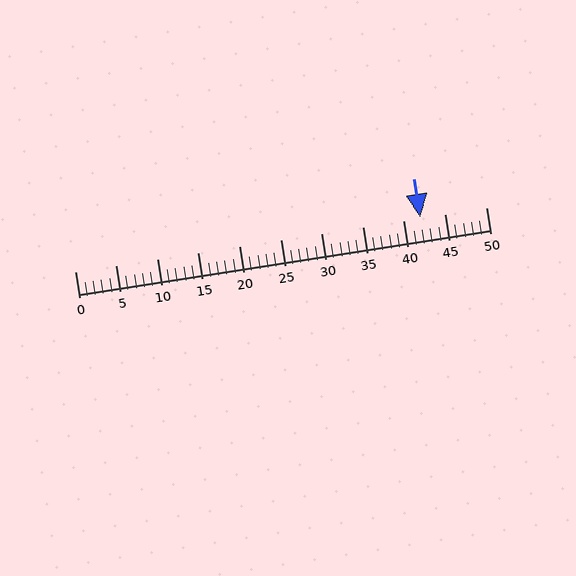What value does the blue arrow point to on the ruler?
The blue arrow points to approximately 42.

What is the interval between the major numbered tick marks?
The major tick marks are spaced 5 units apart.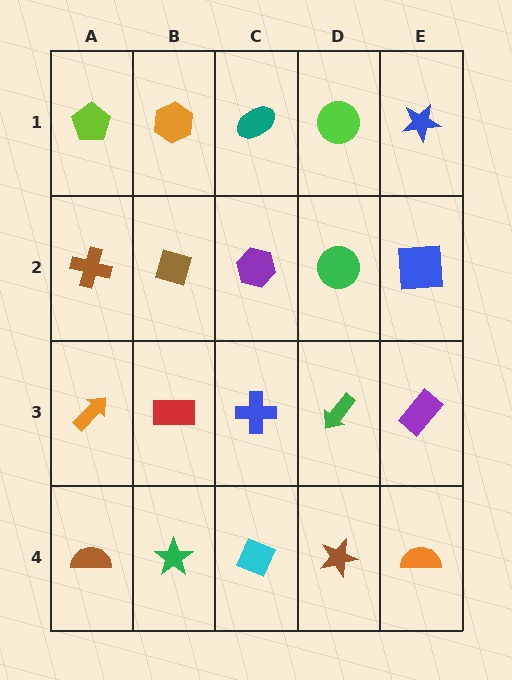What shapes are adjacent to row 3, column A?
A brown cross (row 2, column A), a brown semicircle (row 4, column A), a red rectangle (row 3, column B).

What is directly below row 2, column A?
An orange arrow.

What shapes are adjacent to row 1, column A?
A brown cross (row 2, column A), an orange hexagon (row 1, column B).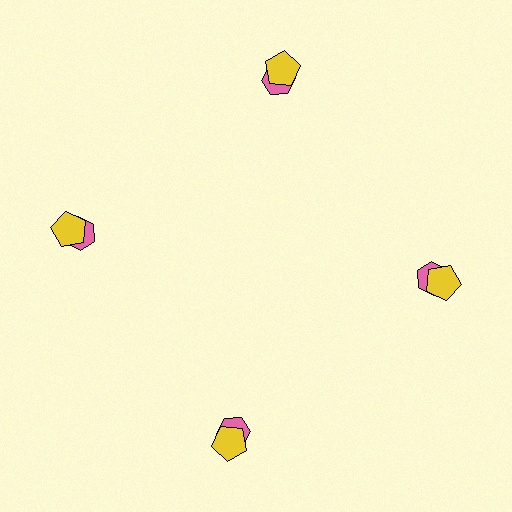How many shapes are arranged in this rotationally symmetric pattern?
There are 8 shapes, arranged in 4 groups of 2.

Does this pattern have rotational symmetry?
Yes, this pattern has 4-fold rotational symmetry. It looks the same after rotating 90 degrees around the center.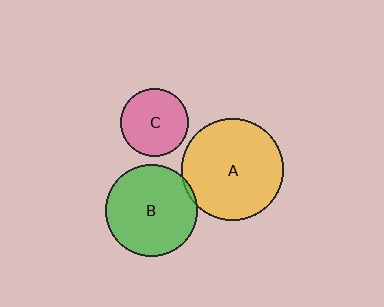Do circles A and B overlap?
Yes.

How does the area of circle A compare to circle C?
Approximately 2.2 times.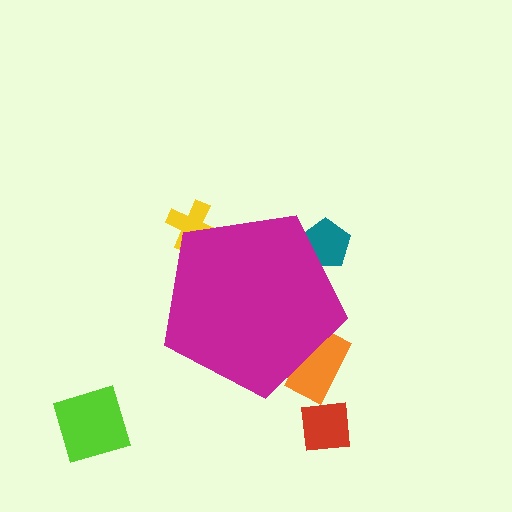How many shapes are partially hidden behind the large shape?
3 shapes are partially hidden.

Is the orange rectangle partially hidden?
Yes, the orange rectangle is partially hidden behind the magenta pentagon.